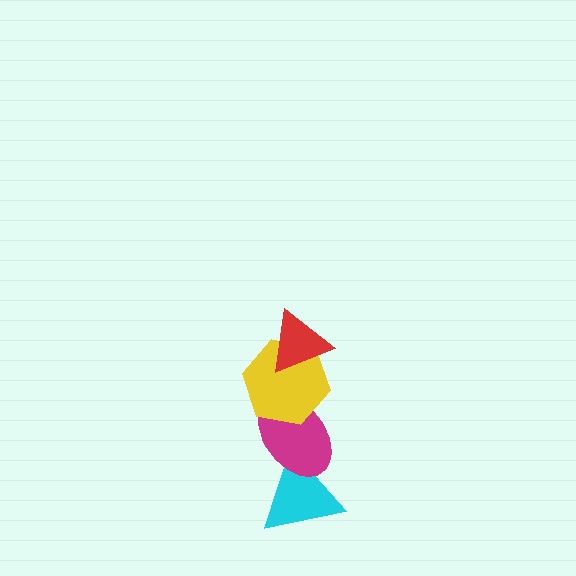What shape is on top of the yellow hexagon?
The red triangle is on top of the yellow hexagon.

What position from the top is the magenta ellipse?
The magenta ellipse is 3rd from the top.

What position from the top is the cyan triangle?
The cyan triangle is 4th from the top.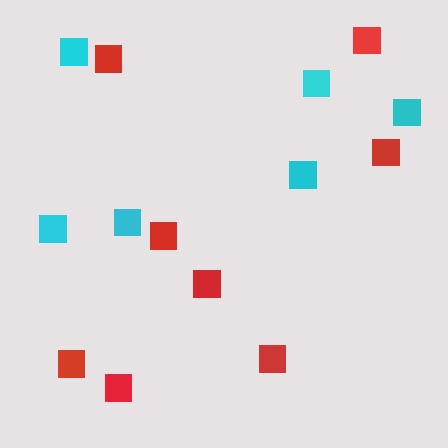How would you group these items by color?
There are 2 groups: one group of red squares (8) and one group of cyan squares (6).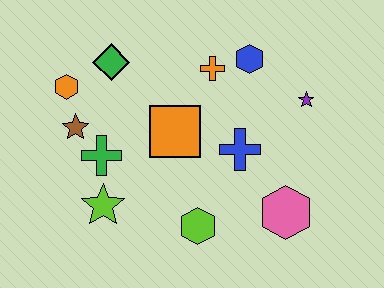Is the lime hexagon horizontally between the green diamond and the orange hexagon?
No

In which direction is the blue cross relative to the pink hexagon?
The blue cross is above the pink hexagon.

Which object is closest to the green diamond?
The orange hexagon is closest to the green diamond.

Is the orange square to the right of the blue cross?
No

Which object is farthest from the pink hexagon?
The orange hexagon is farthest from the pink hexagon.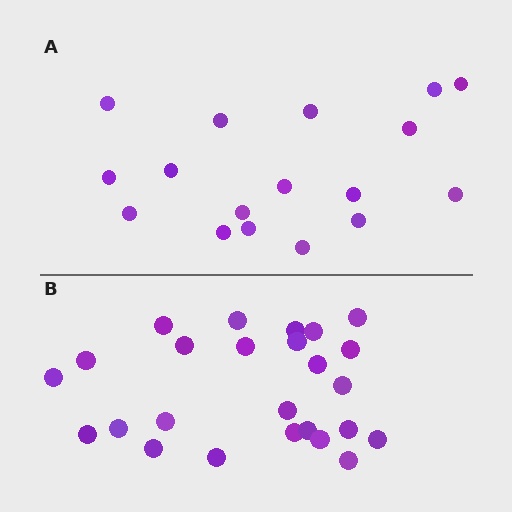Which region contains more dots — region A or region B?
Region B (the bottom region) has more dots.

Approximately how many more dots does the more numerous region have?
Region B has roughly 8 or so more dots than region A.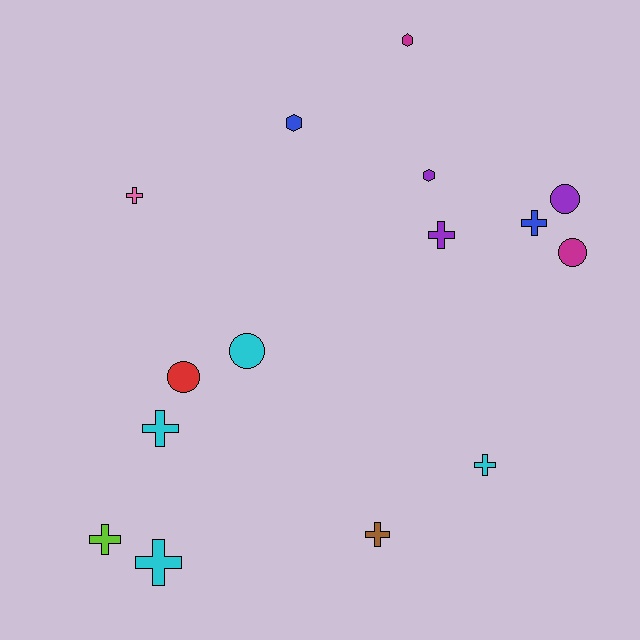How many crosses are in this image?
There are 8 crosses.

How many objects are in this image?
There are 15 objects.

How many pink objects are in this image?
There is 1 pink object.